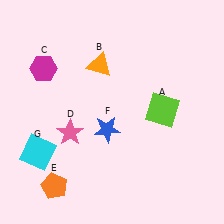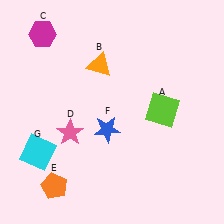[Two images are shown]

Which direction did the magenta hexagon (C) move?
The magenta hexagon (C) moved up.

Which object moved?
The magenta hexagon (C) moved up.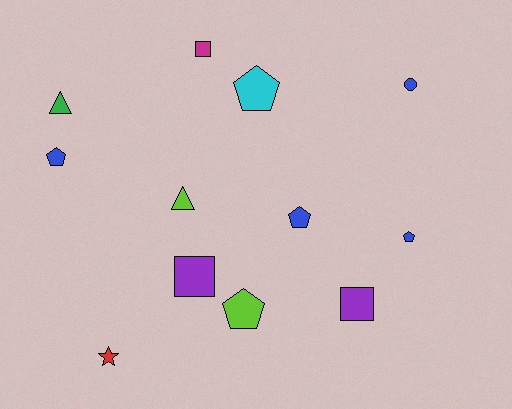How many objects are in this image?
There are 12 objects.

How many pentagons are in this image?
There are 5 pentagons.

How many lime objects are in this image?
There are 2 lime objects.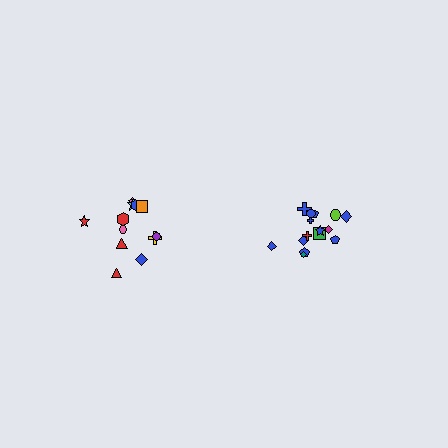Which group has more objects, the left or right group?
The right group.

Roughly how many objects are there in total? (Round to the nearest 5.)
Roughly 25 objects in total.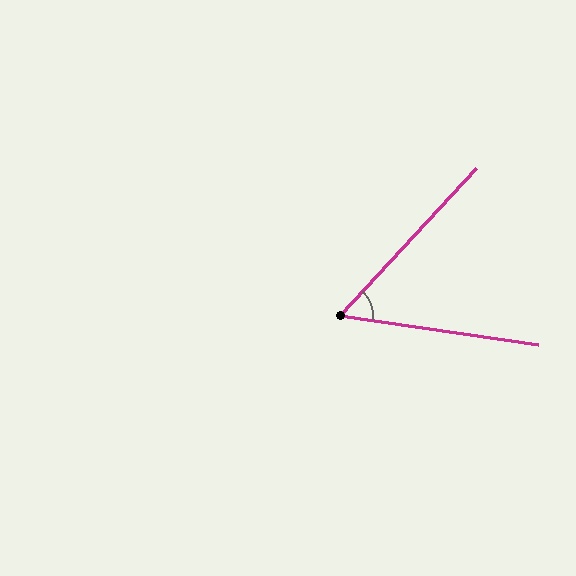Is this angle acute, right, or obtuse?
It is acute.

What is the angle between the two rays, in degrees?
Approximately 56 degrees.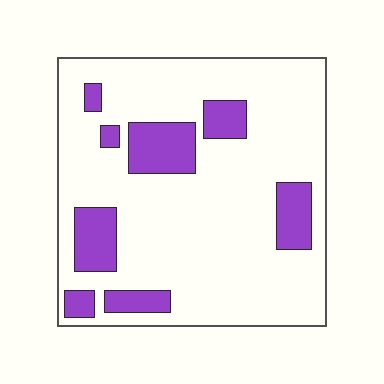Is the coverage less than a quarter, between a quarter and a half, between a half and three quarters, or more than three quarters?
Less than a quarter.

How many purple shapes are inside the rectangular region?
8.